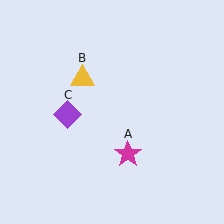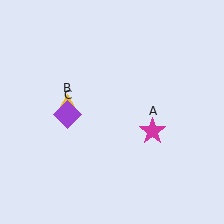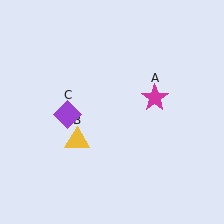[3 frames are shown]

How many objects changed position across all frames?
2 objects changed position: magenta star (object A), yellow triangle (object B).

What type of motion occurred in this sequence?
The magenta star (object A), yellow triangle (object B) rotated counterclockwise around the center of the scene.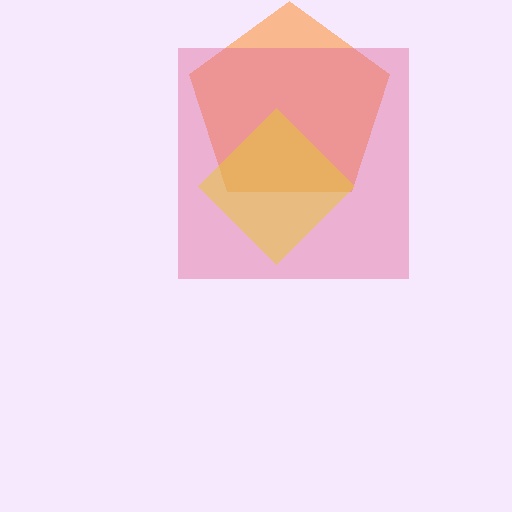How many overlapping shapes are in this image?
There are 3 overlapping shapes in the image.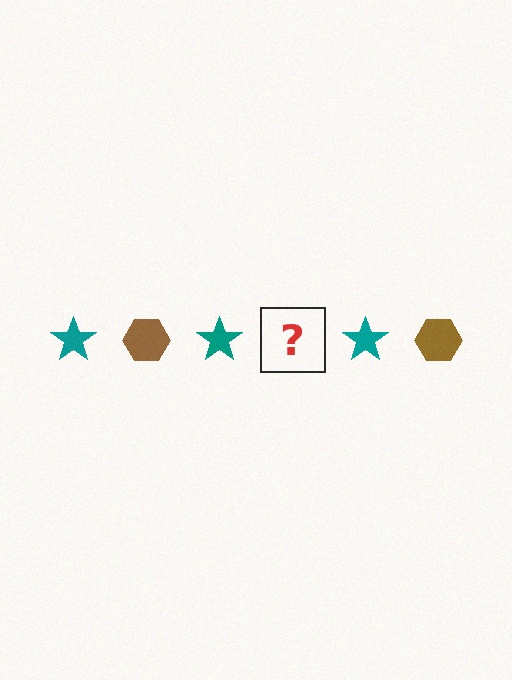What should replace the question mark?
The question mark should be replaced with a brown hexagon.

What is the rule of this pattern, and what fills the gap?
The rule is that the pattern alternates between teal star and brown hexagon. The gap should be filled with a brown hexagon.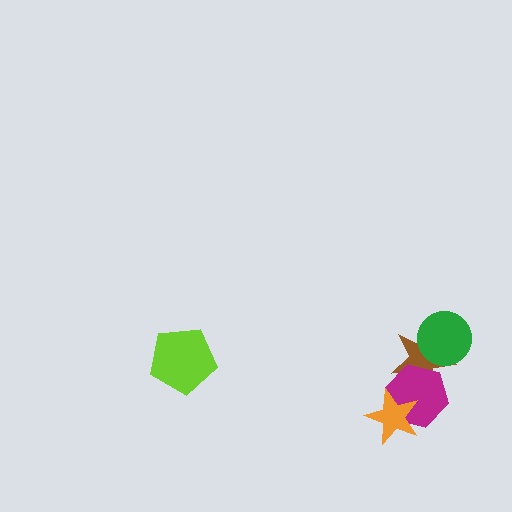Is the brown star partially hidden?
Yes, it is partially covered by another shape.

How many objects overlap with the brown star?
2 objects overlap with the brown star.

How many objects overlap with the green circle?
1 object overlaps with the green circle.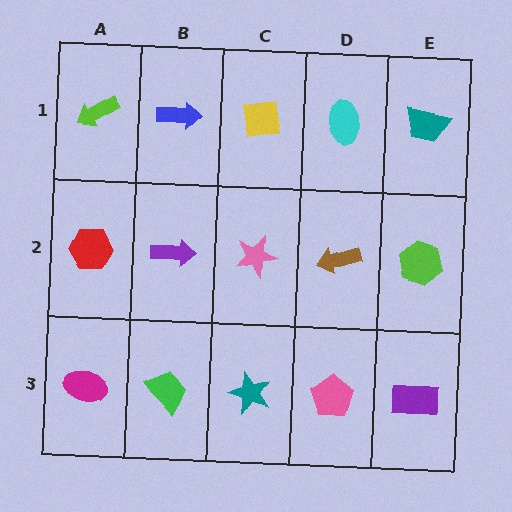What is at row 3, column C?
A teal star.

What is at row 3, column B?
A green trapezoid.